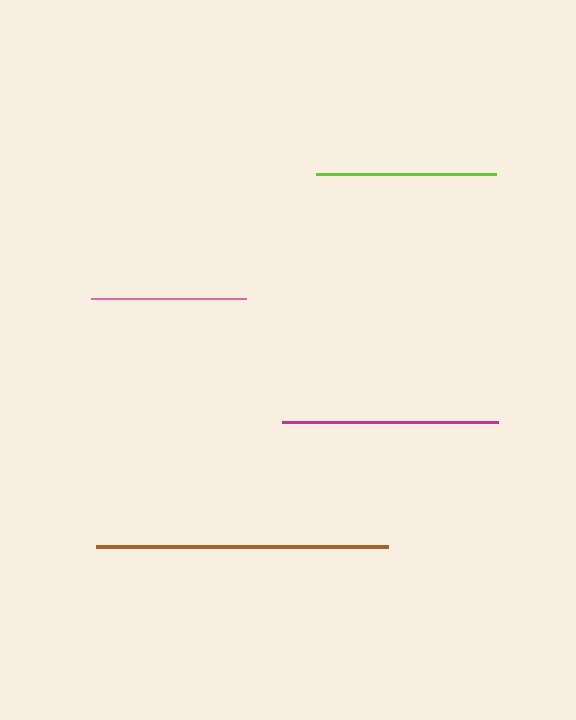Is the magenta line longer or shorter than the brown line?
The brown line is longer than the magenta line.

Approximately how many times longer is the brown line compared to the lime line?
The brown line is approximately 1.6 times the length of the lime line.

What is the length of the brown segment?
The brown segment is approximately 292 pixels long.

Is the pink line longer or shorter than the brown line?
The brown line is longer than the pink line.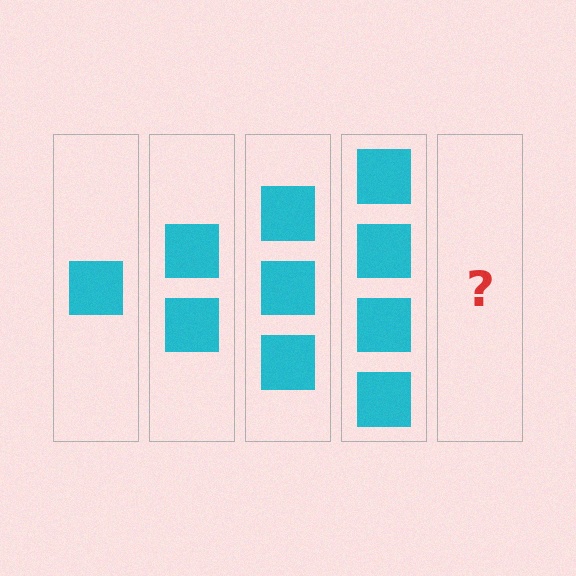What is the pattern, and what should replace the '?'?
The pattern is that each step adds one more square. The '?' should be 5 squares.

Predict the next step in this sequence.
The next step is 5 squares.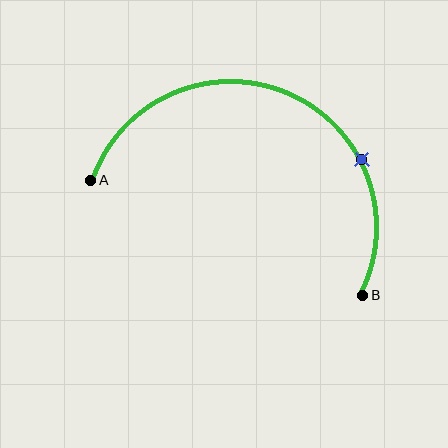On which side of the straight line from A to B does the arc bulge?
The arc bulges above the straight line connecting A and B.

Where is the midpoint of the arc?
The arc midpoint is the point on the curve farthest from the straight line joining A and B. It sits above that line.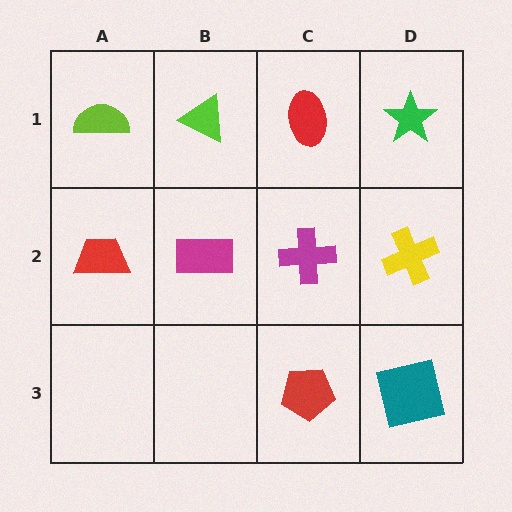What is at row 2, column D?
A yellow cross.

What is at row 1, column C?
A red ellipse.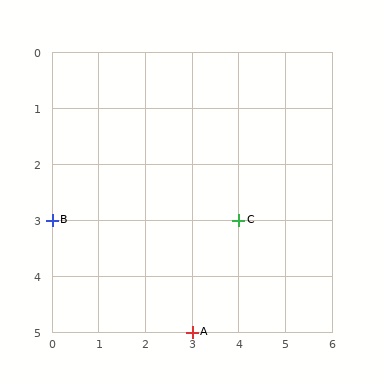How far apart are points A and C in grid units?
Points A and C are 1 column and 2 rows apart (about 2.2 grid units diagonally).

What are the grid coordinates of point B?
Point B is at grid coordinates (0, 3).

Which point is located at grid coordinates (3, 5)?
Point A is at (3, 5).